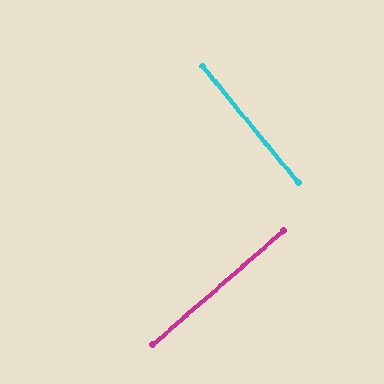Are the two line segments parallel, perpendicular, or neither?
Perpendicular — they meet at approximately 88°.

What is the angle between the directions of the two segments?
Approximately 88 degrees.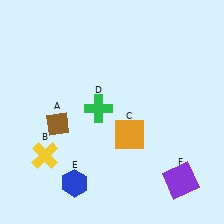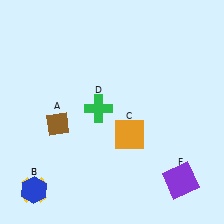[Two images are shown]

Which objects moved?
The objects that moved are: the yellow cross (B), the blue hexagon (E).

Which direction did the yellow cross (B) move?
The yellow cross (B) moved down.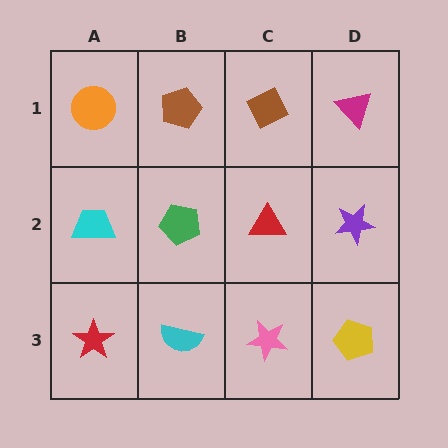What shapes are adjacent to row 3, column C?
A red triangle (row 2, column C), a cyan semicircle (row 3, column B), a yellow pentagon (row 3, column D).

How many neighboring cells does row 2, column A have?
3.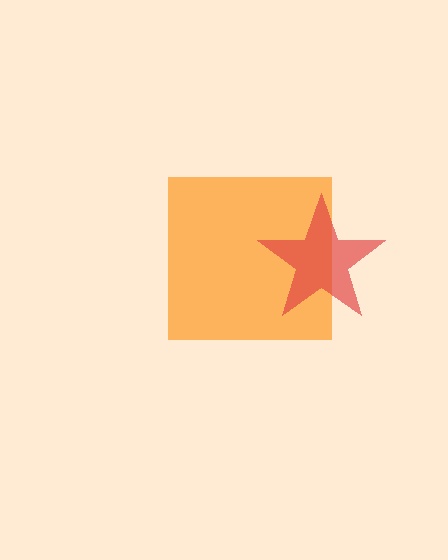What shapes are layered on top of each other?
The layered shapes are: an orange square, a red star.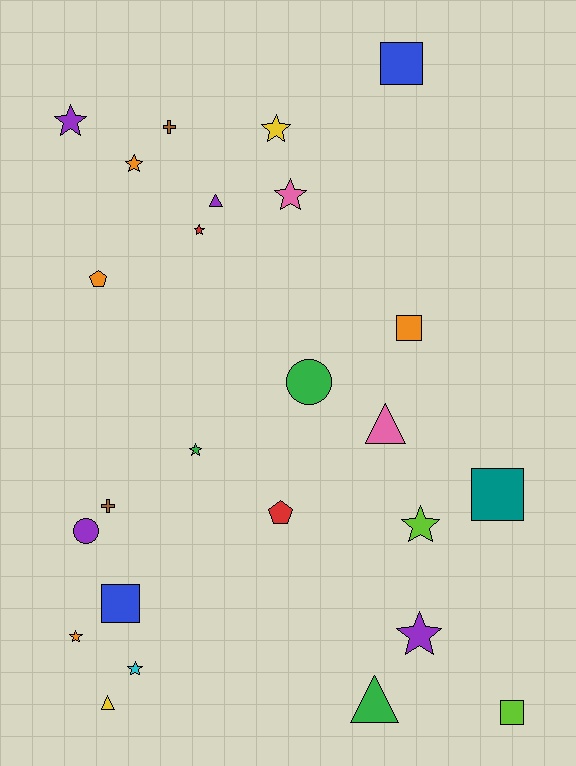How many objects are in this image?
There are 25 objects.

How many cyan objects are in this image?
There is 1 cyan object.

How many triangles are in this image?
There are 4 triangles.